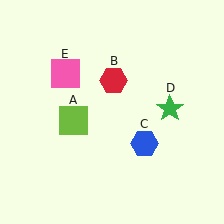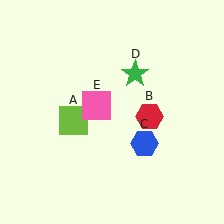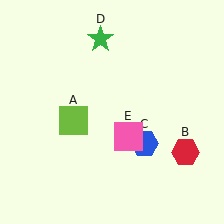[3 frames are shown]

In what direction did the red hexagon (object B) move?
The red hexagon (object B) moved down and to the right.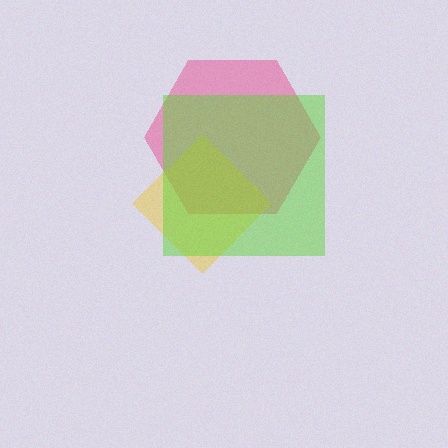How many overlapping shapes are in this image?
There are 3 overlapping shapes in the image.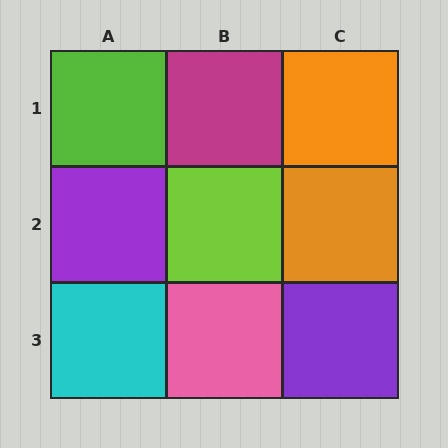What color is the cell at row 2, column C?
Orange.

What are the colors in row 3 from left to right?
Cyan, pink, purple.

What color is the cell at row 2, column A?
Purple.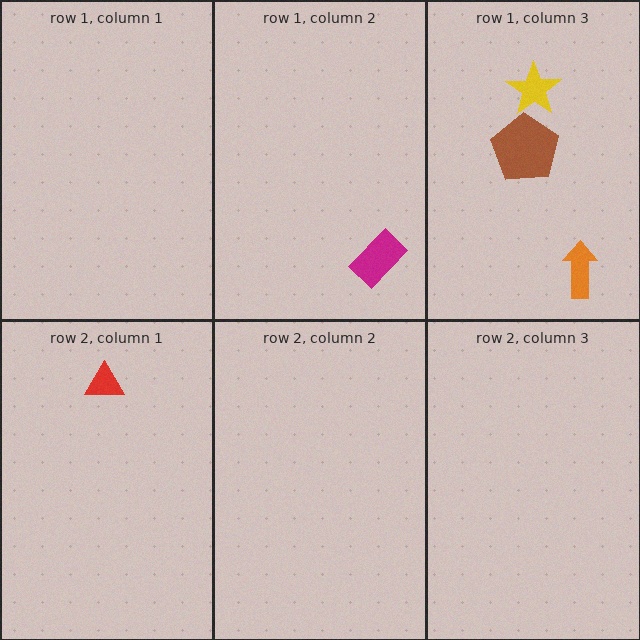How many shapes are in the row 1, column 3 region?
3.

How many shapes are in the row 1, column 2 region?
1.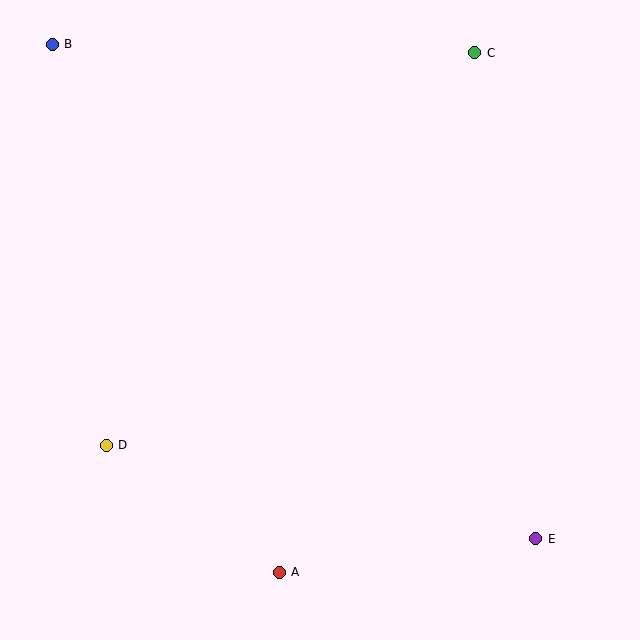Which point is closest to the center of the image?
Point D at (106, 445) is closest to the center.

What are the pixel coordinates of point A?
Point A is at (279, 572).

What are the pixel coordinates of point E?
Point E is at (536, 539).